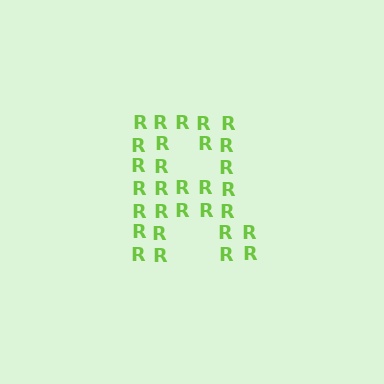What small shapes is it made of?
It is made of small letter R's.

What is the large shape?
The large shape is the letter R.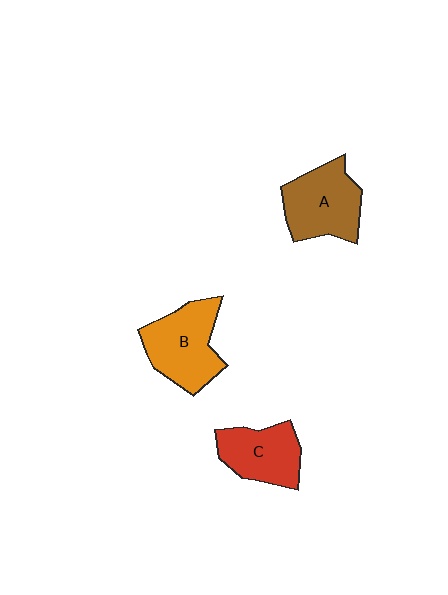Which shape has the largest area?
Shape B (orange).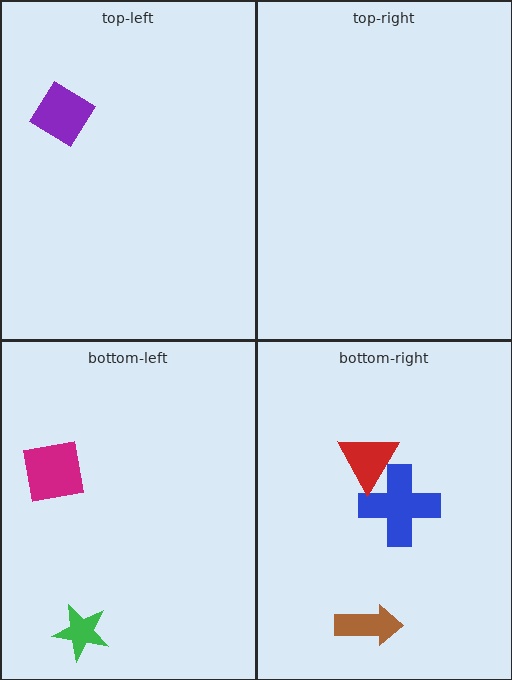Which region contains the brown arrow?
The bottom-right region.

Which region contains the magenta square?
The bottom-left region.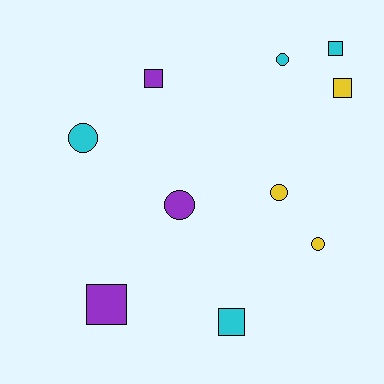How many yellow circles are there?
There are 2 yellow circles.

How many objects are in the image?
There are 10 objects.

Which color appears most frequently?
Cyan, with 4 objects.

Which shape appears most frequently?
Square, with 5 objects.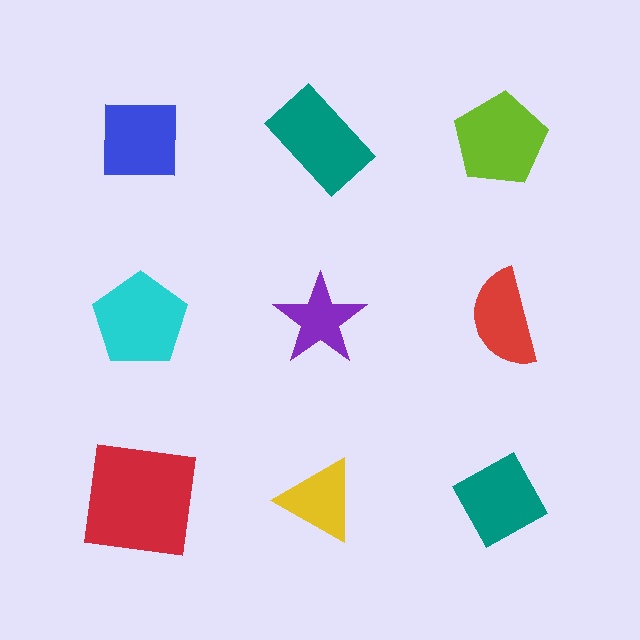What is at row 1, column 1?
A blue square.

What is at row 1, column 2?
A teal rectangle.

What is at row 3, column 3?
A teal diamond.